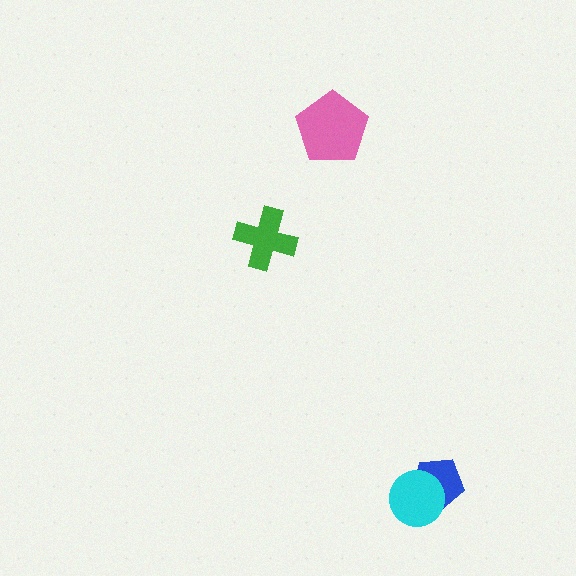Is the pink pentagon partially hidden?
No, no other shape covers it.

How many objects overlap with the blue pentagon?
1 object overlaps with the blue pentagon.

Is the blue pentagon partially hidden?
Yes, it is partially covered by another shape.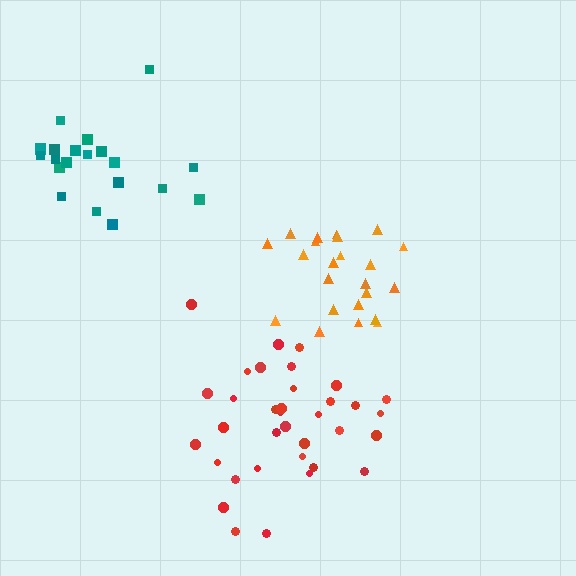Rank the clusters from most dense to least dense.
orange, red, teal.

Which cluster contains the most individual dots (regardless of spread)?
Red (35).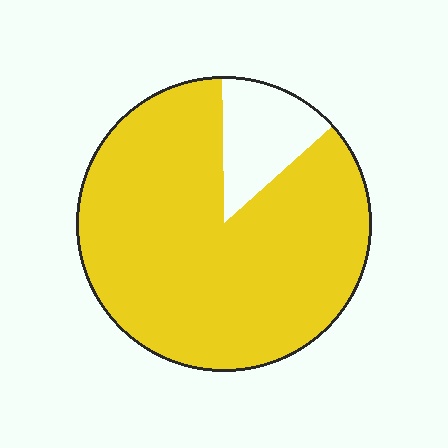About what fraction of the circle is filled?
About seven eighths (7/8).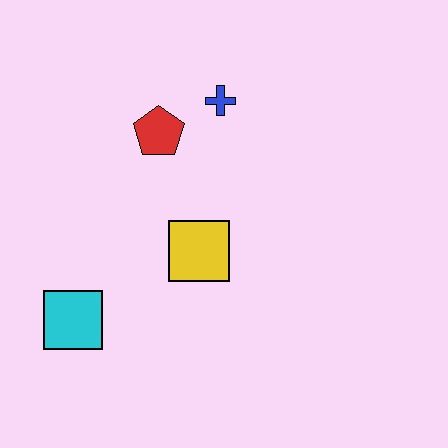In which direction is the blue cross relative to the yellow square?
The blue cross is above the yellow square.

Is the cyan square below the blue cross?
Yes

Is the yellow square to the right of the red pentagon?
Yes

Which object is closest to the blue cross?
The red pentagon is closest to the blue cross.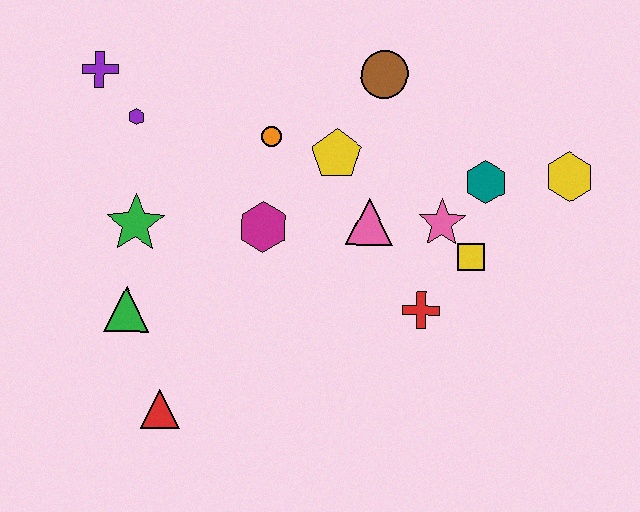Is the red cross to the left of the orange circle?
No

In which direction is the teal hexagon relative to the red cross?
The teal hexagon is above the red cross.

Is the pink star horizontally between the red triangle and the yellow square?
Yes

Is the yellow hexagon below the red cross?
No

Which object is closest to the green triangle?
The green star is closest to the green triangle.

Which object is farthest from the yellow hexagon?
The purple cross is farthest from the yellow hexagon.